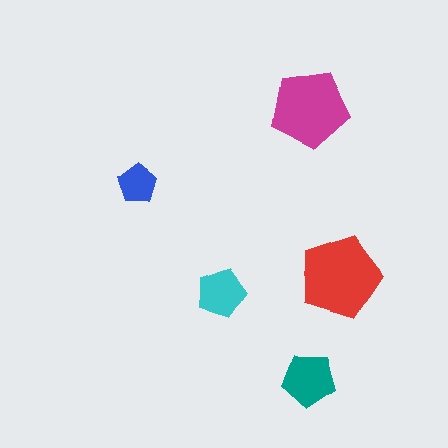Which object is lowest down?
The teal pentagon is bottommost.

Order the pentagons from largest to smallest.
the red one, the magenta one, the teal one, the cyan one, the blue one.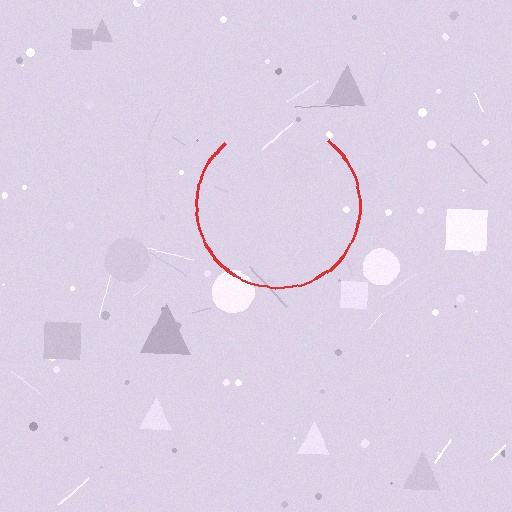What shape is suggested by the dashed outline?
The dashed outline suggests a circle.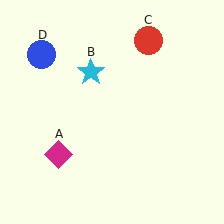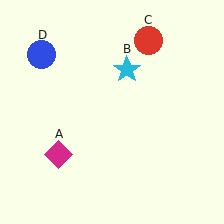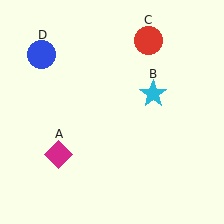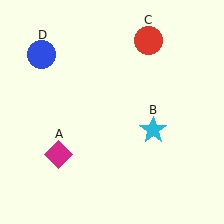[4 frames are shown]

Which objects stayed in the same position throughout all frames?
Magenta diamond (object A) and red circle (object C) and blue circle (object D) remained stationary.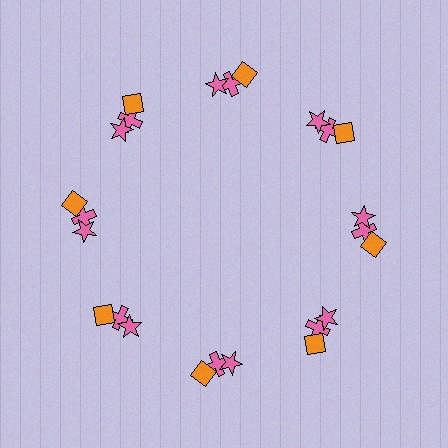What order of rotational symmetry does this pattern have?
This pattern has 8-fold rotational symmetry.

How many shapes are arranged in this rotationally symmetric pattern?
There are 24 shapes, arranged in 8 groups of 3.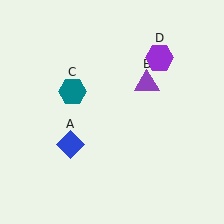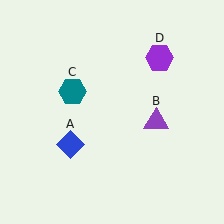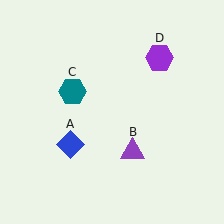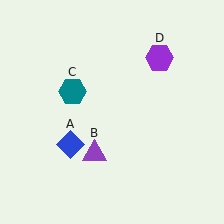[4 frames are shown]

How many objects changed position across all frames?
1 object changed position: purple triangle (object B).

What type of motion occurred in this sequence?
The purple triangle (object B) rotated clockwise around the center of the scene.